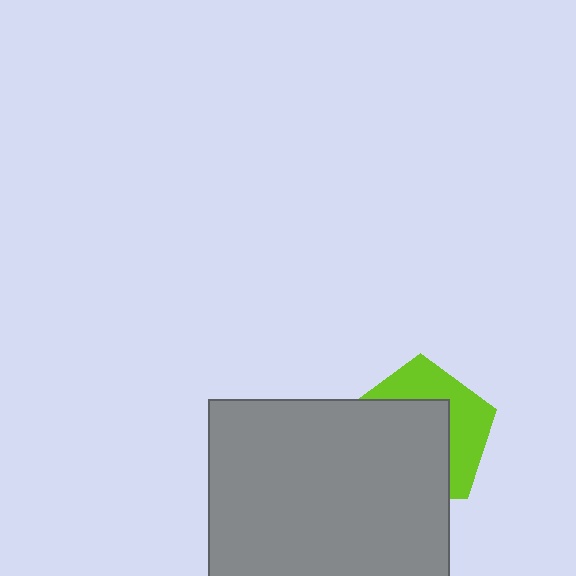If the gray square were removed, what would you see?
You would see the complete lime pentagon.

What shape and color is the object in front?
The object in front is a gray square.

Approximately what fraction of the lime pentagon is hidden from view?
Roughly 59% of the lime pentagon is hidden behind the gray square.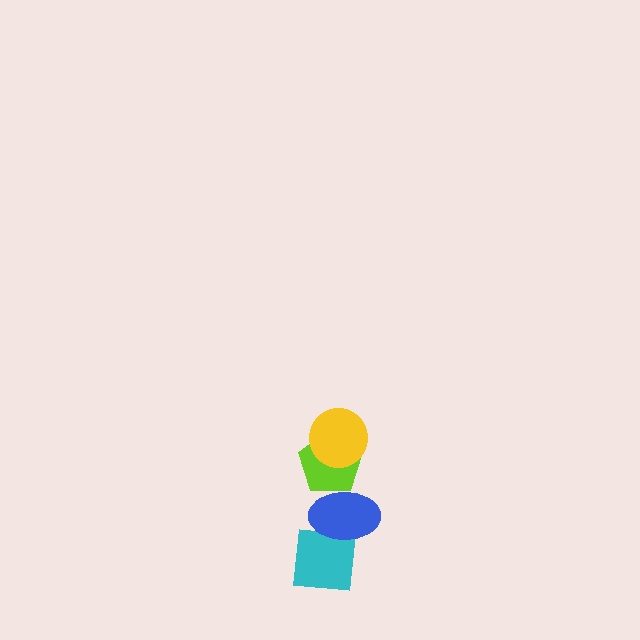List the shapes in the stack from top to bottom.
From top to bottom: the yellow circle, the lime pentagon, the blue ellipse, the cyan square.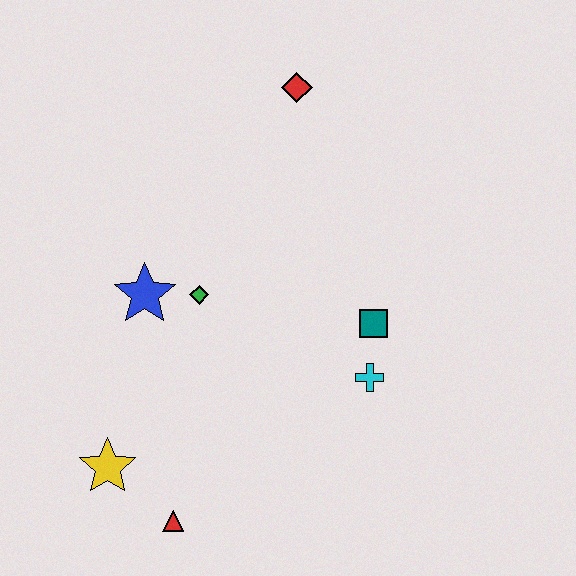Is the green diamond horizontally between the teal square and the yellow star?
Yes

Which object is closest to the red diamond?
The green diamond is closest to the red diamond.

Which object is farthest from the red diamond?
The red triangle is farthest from the red diamond.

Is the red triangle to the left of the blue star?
No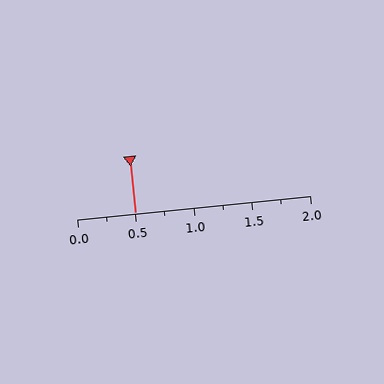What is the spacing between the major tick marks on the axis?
The major ticks are spaced 0.5 apart.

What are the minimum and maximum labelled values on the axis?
The axis runs from 0.0 to 2.0.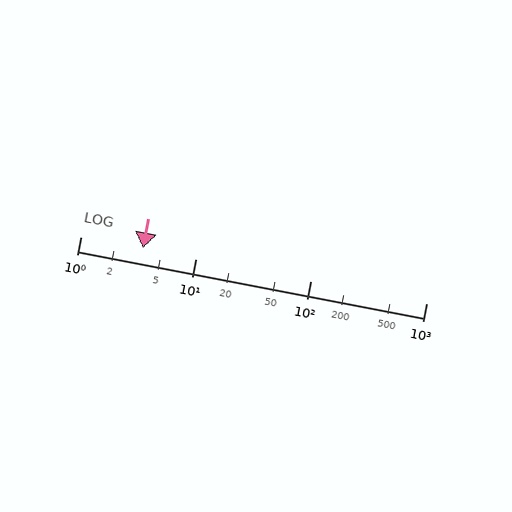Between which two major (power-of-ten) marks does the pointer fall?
The pointer is between 1 and 10.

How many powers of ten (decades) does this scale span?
The scale spans 3 decades, from 1 to 1000.